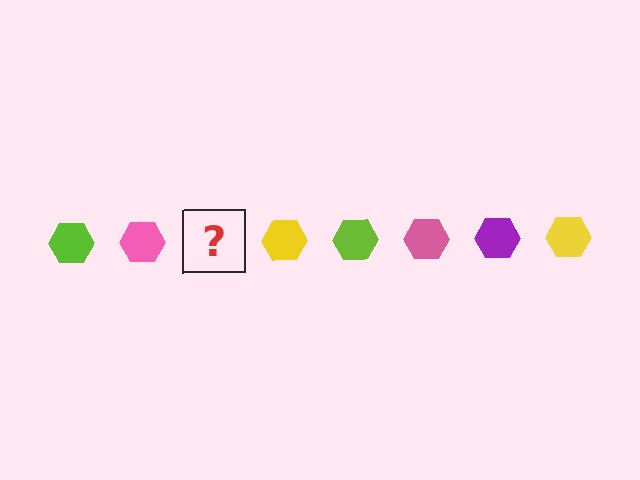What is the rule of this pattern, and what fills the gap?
The rule is that the pattern cycles through lime, pink, purple, yellow hexagons. The gap should be filled with a purple hexagon.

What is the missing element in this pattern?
The missing element is a purple hexagon.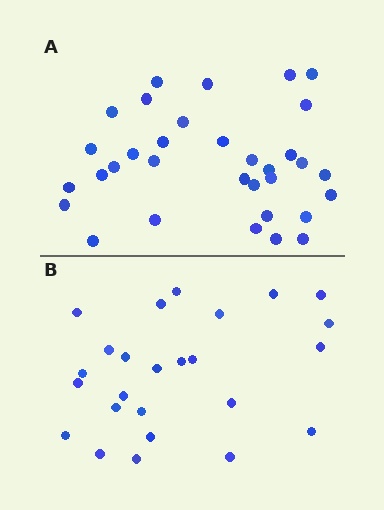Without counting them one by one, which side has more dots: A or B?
Region A (the top region) has more dots.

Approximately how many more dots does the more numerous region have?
Region A has roughly 8 or so more dots than region B.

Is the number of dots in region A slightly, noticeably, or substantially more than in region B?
Region A has noticeably more, but not dramatically so. The ratio is roughly 1.3 to 1.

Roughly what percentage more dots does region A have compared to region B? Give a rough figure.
About 30% more.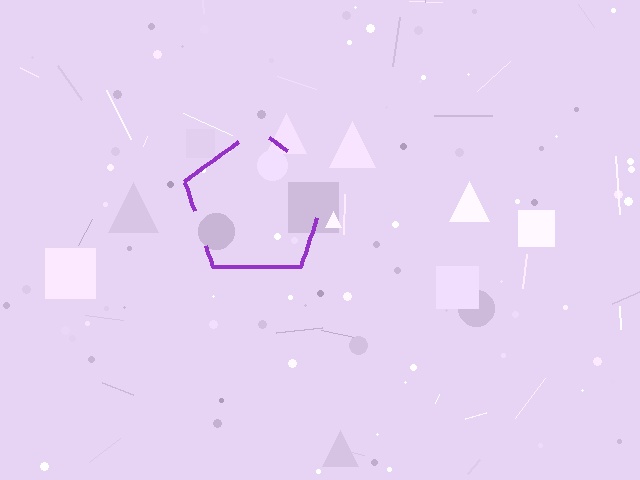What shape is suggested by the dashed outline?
The dashed outline suggests a pentagon.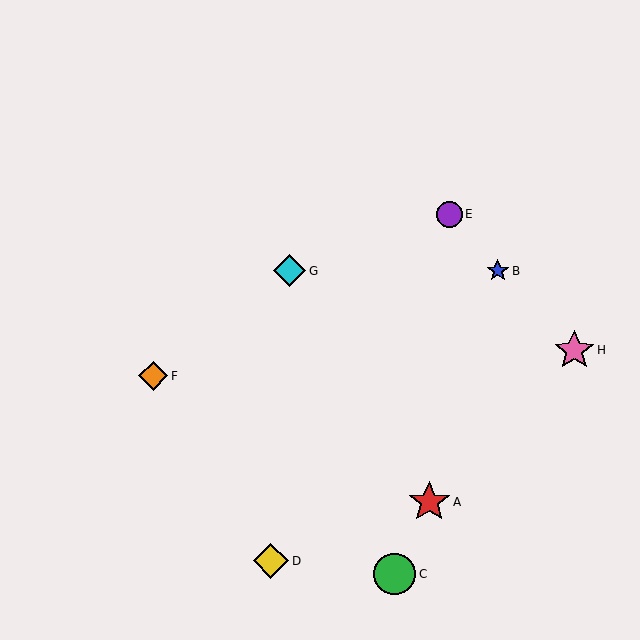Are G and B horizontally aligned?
Yes, both are at y≈271.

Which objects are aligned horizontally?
Objects B, G are aligned horizontally.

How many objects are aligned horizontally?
2 objects (B, G) are aligned horizontally.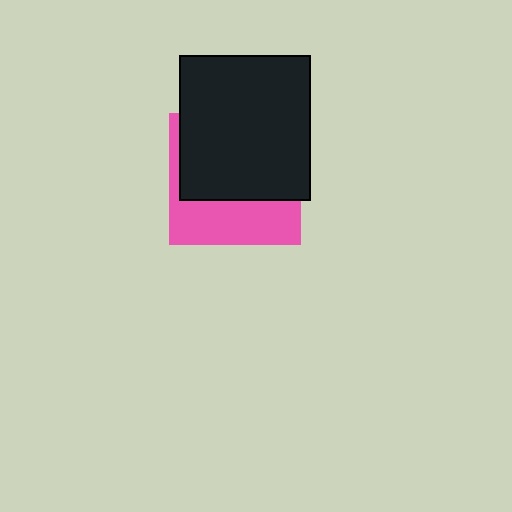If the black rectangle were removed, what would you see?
You would see the complete pink square.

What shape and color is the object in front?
The object in front is a black rectangle.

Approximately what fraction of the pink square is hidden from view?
Roughly 62% of the pink square is hidden behind the black rectangle.